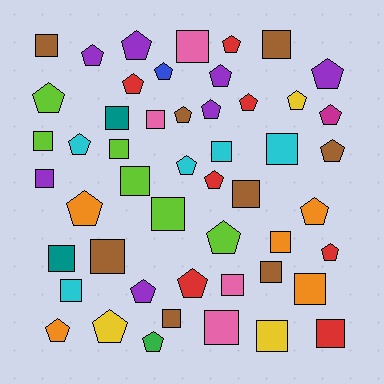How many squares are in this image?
There are 24 squares.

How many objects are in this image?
There are 50 objects.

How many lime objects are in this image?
There are 6 lime objects.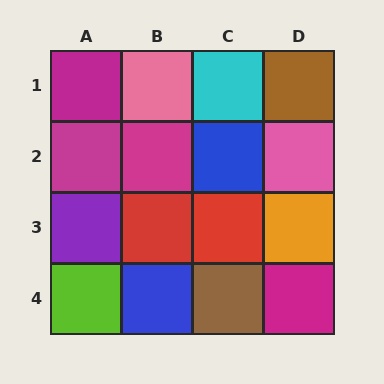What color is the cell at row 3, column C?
Red.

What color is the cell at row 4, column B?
Blue.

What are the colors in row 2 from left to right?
Magenta, magenta, blue, pink.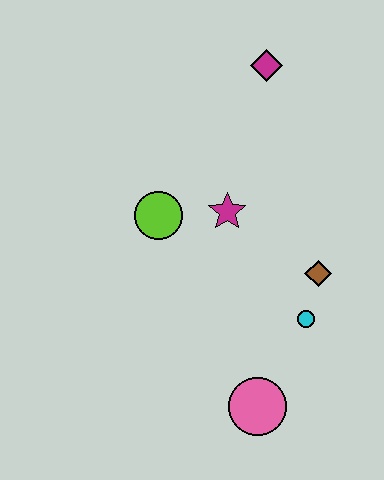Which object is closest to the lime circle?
The magenta star is closest to the lime circle.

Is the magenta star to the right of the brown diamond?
No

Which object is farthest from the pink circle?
The magenta diamond is farthest from the pink circle.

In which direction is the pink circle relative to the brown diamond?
The pink circle is below the brown diamond.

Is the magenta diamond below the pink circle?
No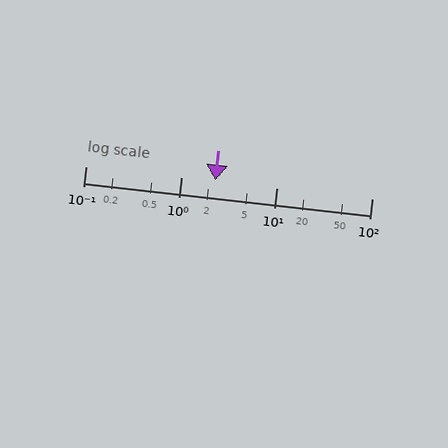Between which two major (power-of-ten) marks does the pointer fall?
The pointer is between 1 and 10.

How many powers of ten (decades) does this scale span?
The scale spans 3 decades, from 0.1 to 100.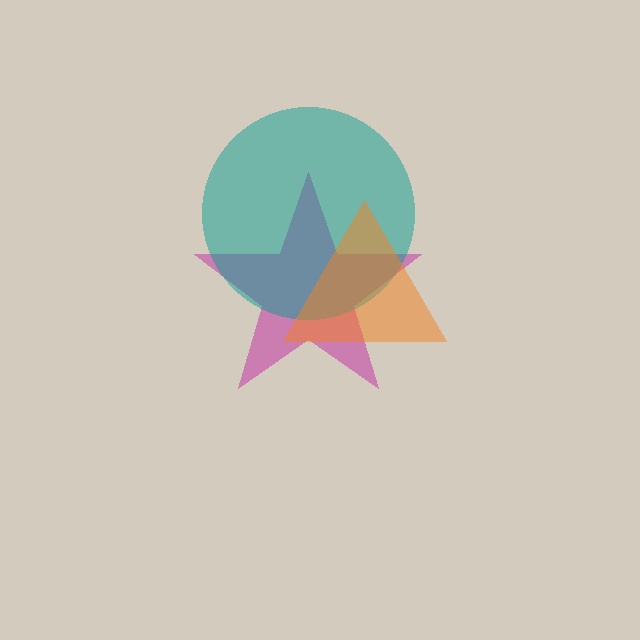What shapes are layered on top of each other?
The layered shapes are: a magenta star, a teal circle, an orange triangle.